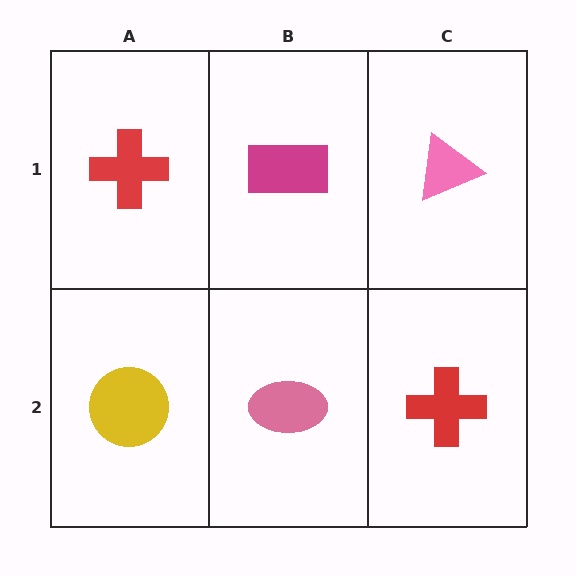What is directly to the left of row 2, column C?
A pink ellipse.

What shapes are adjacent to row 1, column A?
A yellow circle (row 2, column A), a magenta rectangle (row 1, column B).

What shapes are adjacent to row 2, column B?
A magenta rectangle (row 1, column B), a yellow circle (row 2, column A), a red cross (row 2, column C).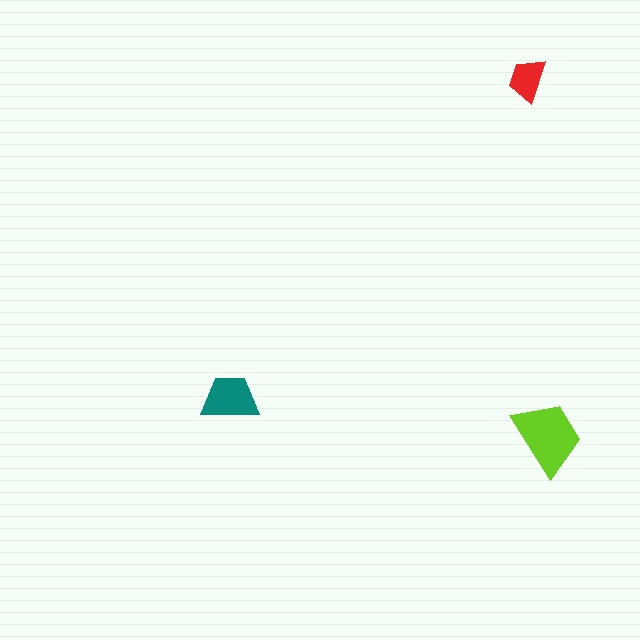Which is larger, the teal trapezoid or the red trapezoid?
The teal one.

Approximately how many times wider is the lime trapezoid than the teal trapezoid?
About 1.5 times wider.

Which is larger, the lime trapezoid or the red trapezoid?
The lime one.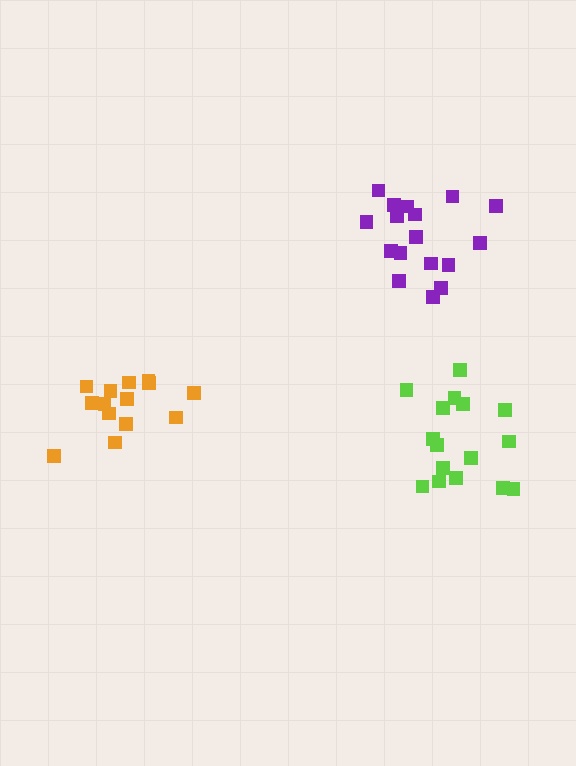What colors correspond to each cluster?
The clusters are colored: purple, lime, orange.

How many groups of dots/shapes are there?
There are 3 groups.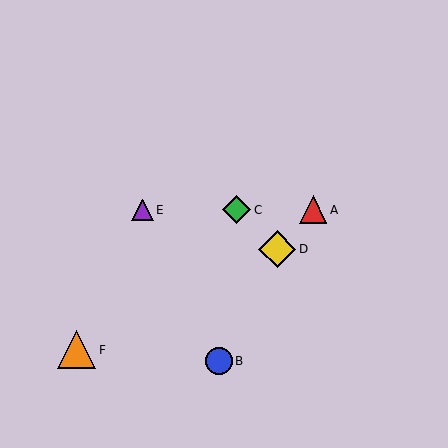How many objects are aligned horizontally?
3 objects (A, C, E) are aligned horizontally.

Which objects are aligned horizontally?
Objects A, C, E are aligned horizontally.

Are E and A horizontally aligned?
Yes, both are at y≈210.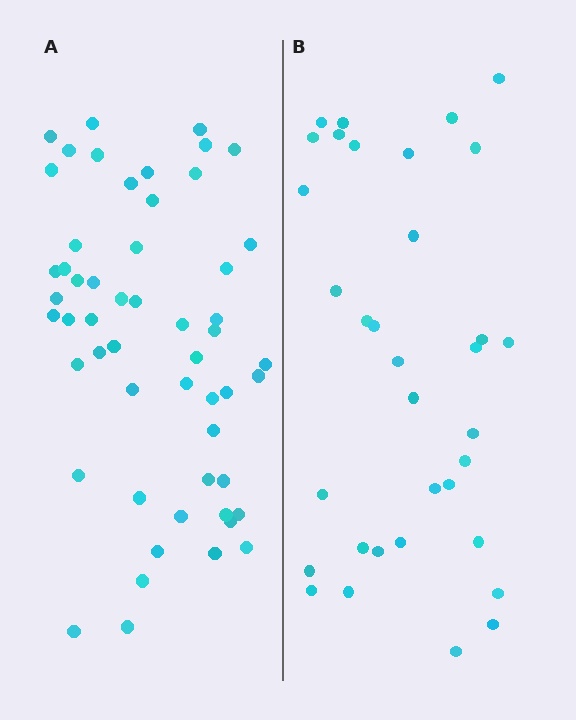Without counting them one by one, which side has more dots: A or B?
Region A (the left region) has more dots.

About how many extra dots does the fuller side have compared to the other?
Region A has approximately 20 more dots than region B.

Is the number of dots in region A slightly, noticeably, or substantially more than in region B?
Region A has substantially more. The ratio is roughly 1.6 to 1.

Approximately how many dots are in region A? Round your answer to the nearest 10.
About 50 dots. (The exact count is 54, which rounds to 50.)